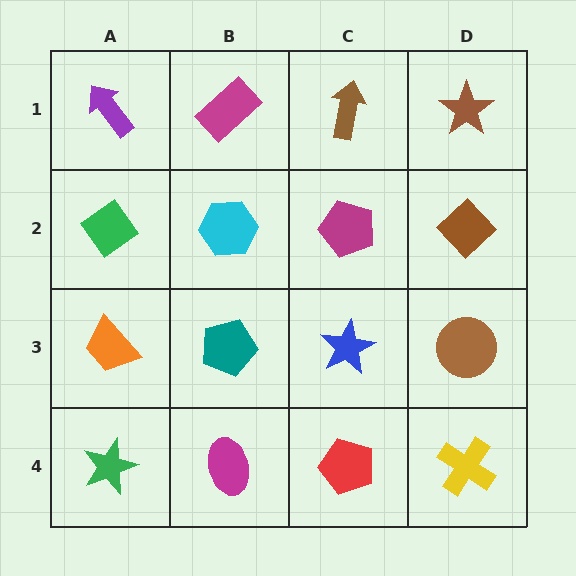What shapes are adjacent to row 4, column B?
A teal pentagon (row 3, column B), a green star (row 4, column A), a red pentagon (row 4, column C).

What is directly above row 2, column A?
A purple arrow.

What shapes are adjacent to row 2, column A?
A purple arrow (row 1, column A), an orange trapezoid (row 3, column A), a cyan hexagon (row 2, column B).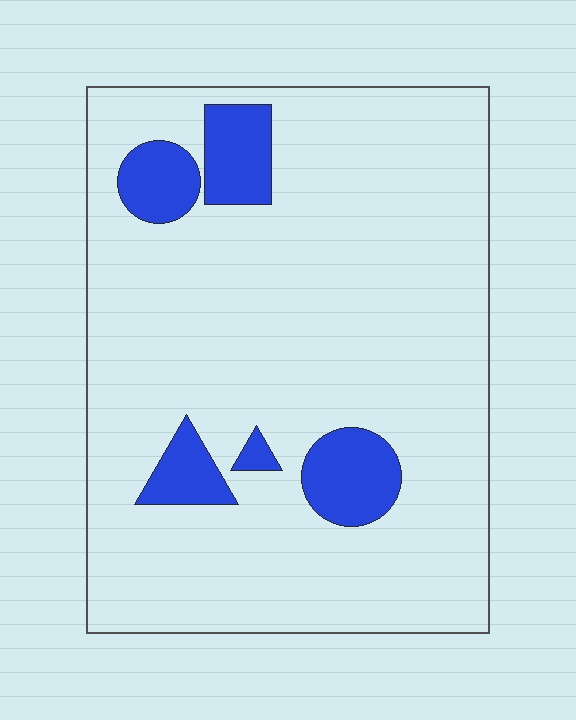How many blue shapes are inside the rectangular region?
5.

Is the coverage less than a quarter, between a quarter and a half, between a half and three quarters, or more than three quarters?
Less than a quarter.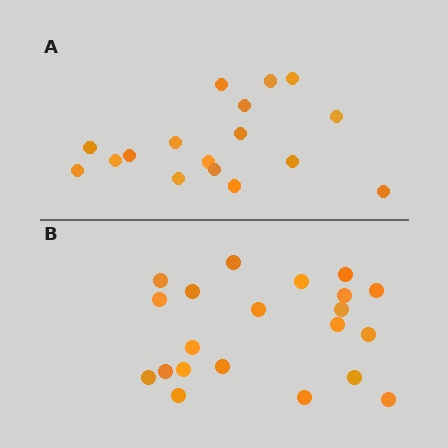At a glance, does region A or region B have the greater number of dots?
Region B (the bottom region) has more dots.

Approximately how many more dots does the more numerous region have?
Region B has about 4 more dots than region A.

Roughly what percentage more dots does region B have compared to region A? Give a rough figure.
About 25% more.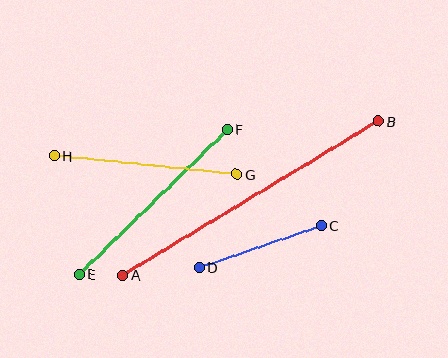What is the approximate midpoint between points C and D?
The midpoint is at approximately (260, 246) pixels.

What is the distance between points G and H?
The distance is approximately 183 pixels.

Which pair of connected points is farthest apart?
Points A and B are farthest apart.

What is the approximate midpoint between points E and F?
The midpoint is at approximately (153, 202) pixels.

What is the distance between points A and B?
The distance is approximately 298 pixels.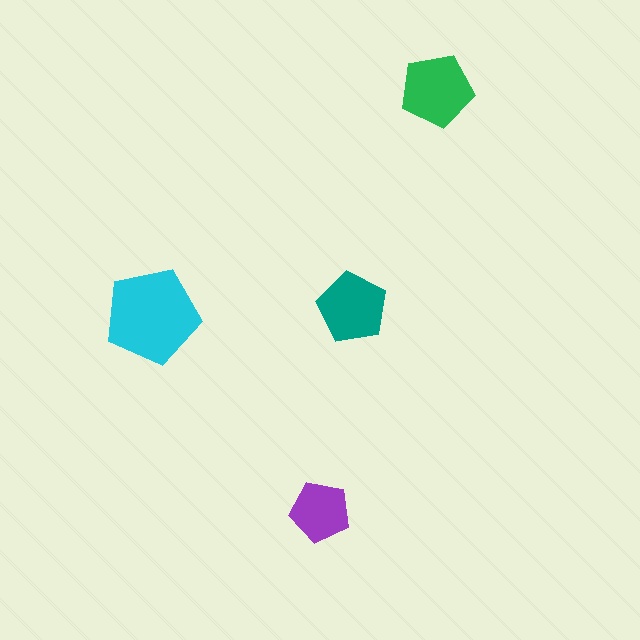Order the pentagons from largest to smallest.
the cyan one, the green one, the teal one, the purple one.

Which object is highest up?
The green pentagon is topmost.